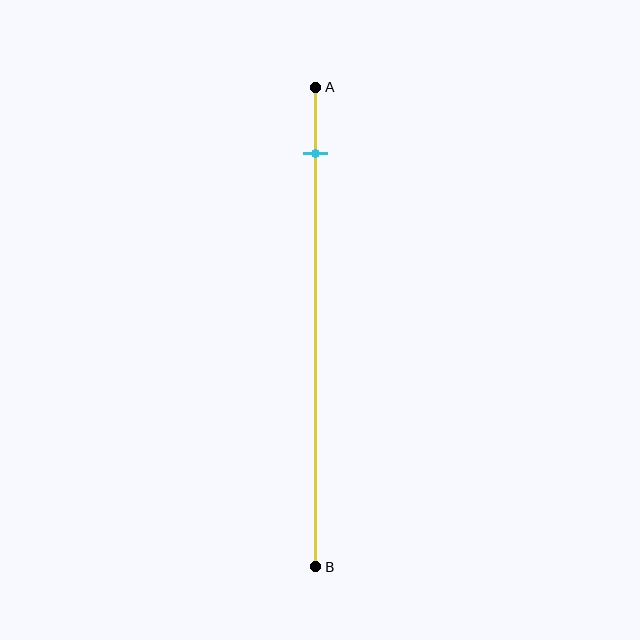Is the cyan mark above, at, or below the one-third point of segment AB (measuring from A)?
The cyan mark is above the one-third point of segment AB.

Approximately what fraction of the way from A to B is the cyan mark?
The cyan mark is approximately 15% of the way from A to B.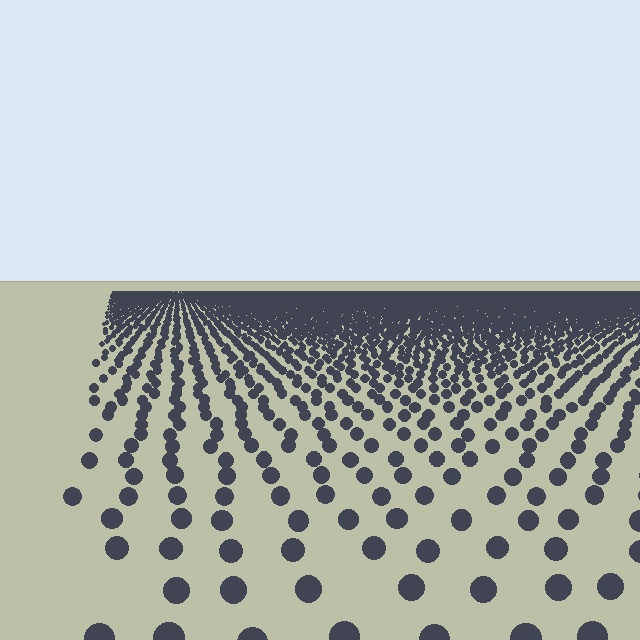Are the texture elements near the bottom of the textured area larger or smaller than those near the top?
Larger. Near the bottom, elements are closer to the viewer and appear at a bigger on-screen size.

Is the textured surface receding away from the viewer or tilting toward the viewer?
The surface is receding away from the viewer. Texture elements get smaller and denser toward the top.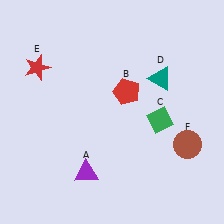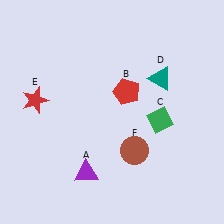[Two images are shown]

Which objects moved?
The objects that moved are: the red star (E), the brown circle (F).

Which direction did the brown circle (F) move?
The brown circle (F) moved left.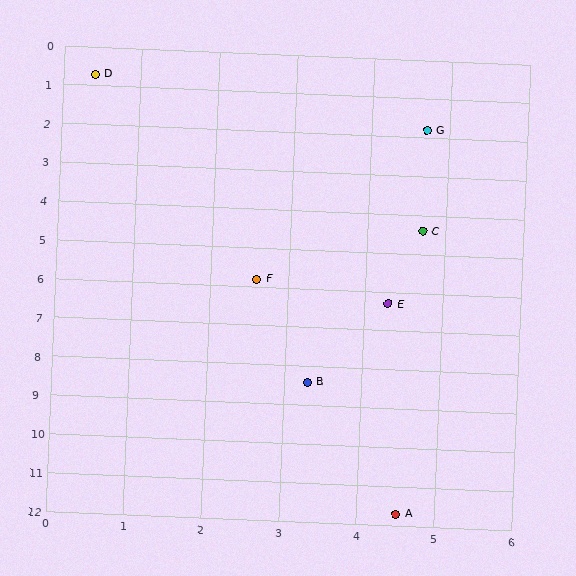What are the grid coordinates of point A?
Point A is at approximately (4.5, 11.7).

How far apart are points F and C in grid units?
Points F and C are about 2.5 grid units apart.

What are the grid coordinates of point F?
Point F is at approximately (2.6, 5.8).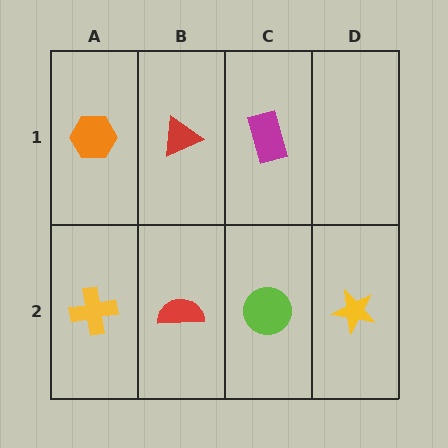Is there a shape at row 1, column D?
No, that cell is empty.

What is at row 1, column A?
An orange hexagon.